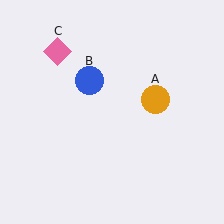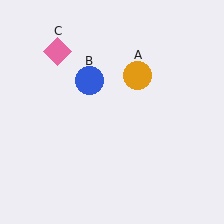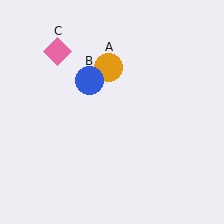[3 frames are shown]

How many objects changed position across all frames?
1 object changed position: orange circle (object A).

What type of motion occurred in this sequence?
The orange circle (object A) rotated counterclockwise around the center of the scene.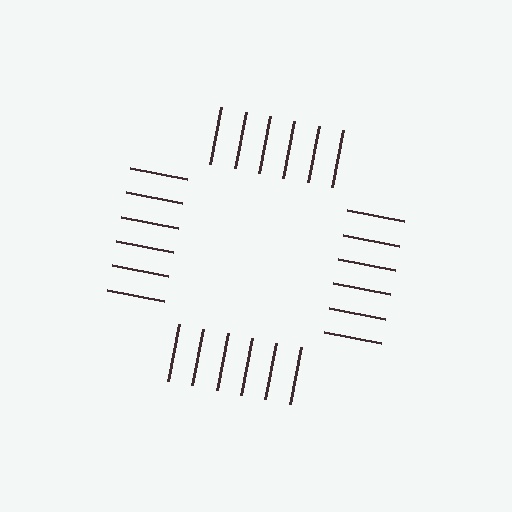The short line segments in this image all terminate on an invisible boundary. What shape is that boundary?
An illusory square — the line segments terminate on its edges but no continuous stroke is drawn.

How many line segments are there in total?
24 — 6 along each of the 4 edges.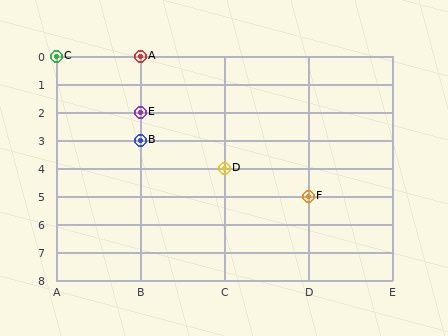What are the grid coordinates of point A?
Point A is at grid coordinates (B, 0).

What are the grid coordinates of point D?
Point D is at grid coordinates (C, 4).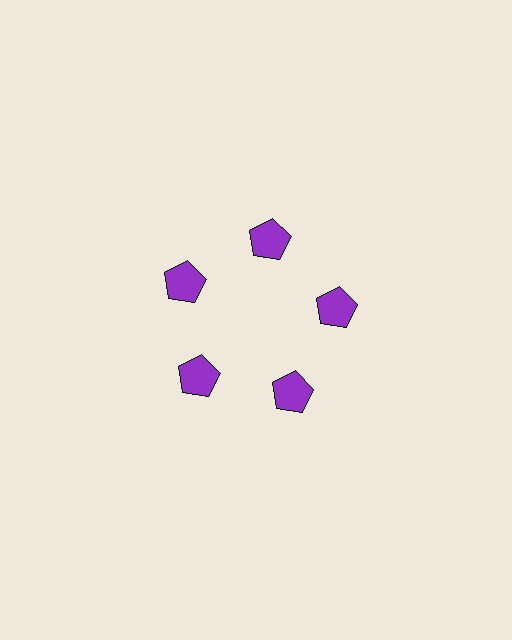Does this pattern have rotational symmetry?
Yes, this pattern has 5-fold rotational symmetry. It looks the same after rotating 72 degrees around the center.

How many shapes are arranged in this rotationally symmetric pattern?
There are 5 shapes, arranged in 5 groups of 1.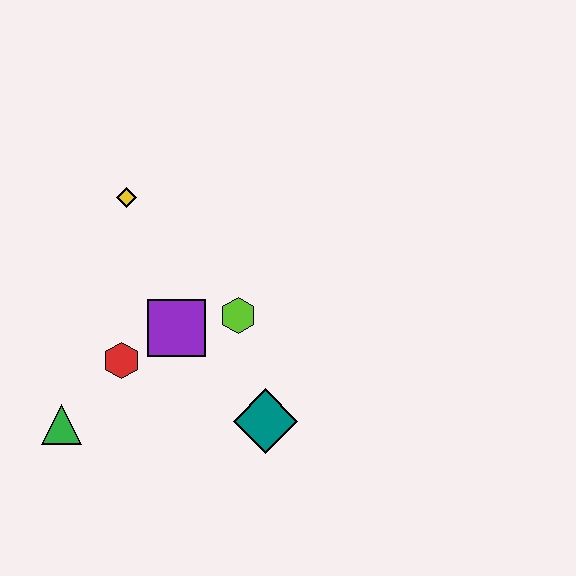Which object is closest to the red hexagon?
The purple square is closest to the red hexagon.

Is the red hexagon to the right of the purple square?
No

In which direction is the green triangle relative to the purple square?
The green triangle is to the left of the purple square.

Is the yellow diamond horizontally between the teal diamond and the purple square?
No